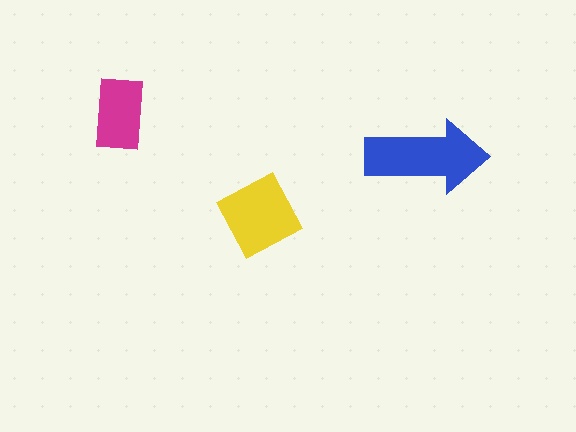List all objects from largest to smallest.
The blue arrow, the yellow diamond, the magenta rectangle.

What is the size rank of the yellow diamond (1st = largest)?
2nd.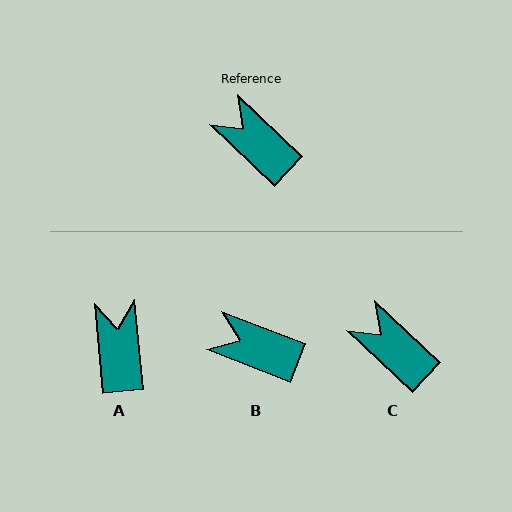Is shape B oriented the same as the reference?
No, it is off by about 22 degrees.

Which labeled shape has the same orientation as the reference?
C.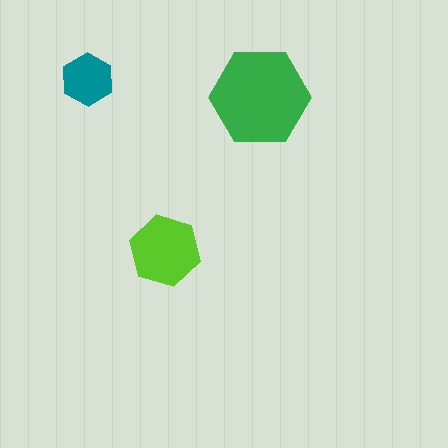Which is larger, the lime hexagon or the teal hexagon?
The lime one.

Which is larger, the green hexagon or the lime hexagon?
The green one.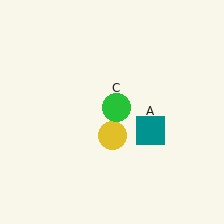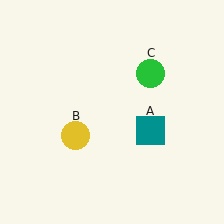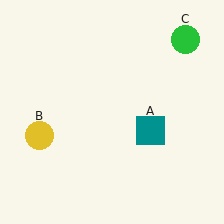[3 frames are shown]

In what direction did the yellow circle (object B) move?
The yellow circle (object B) moved left.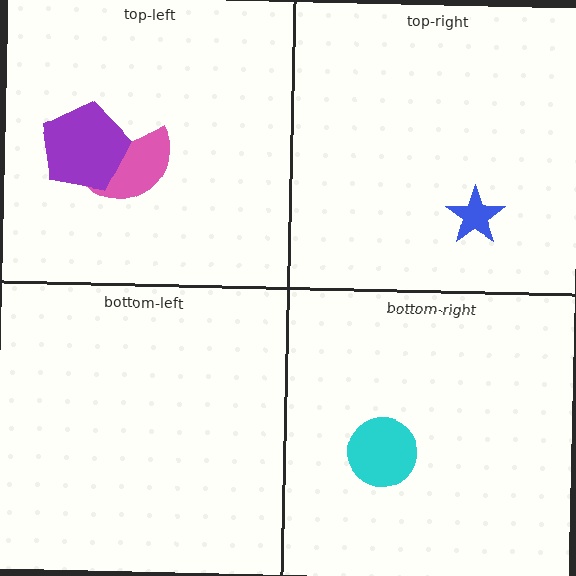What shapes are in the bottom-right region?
The cyan circle.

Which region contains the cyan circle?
The bottom-right region.